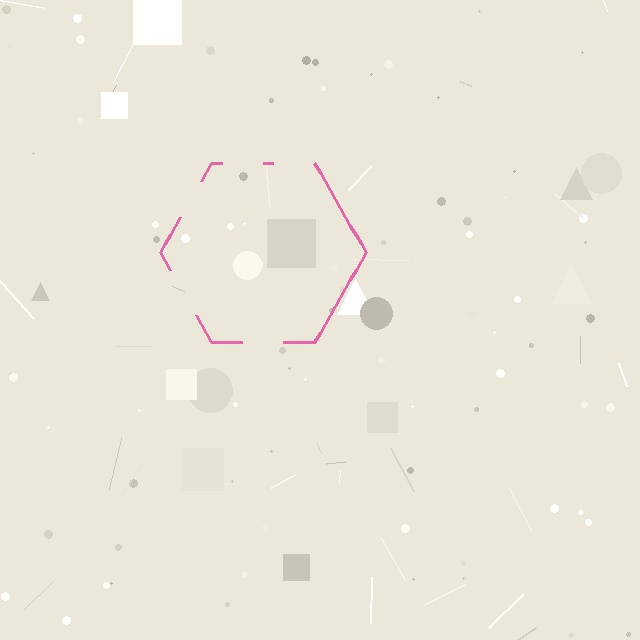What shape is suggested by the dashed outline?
The dashed outline suggests a hexagon.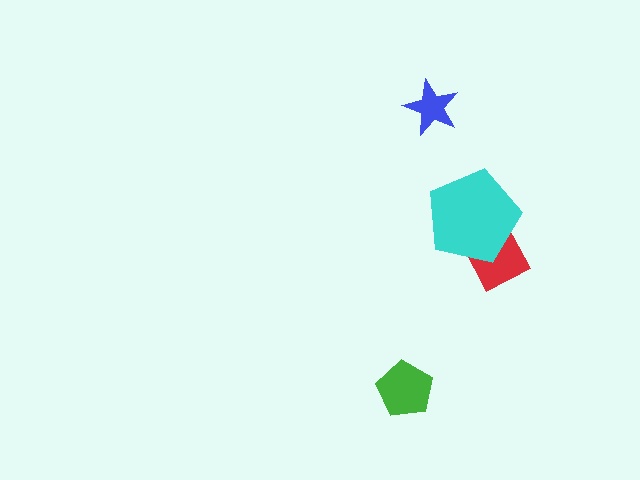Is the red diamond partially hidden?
Yes, it is partially covered by another shape.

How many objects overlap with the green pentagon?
0 objects overlap with the green pentagon.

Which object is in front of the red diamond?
The cyan pentagon is in front of the red diamond.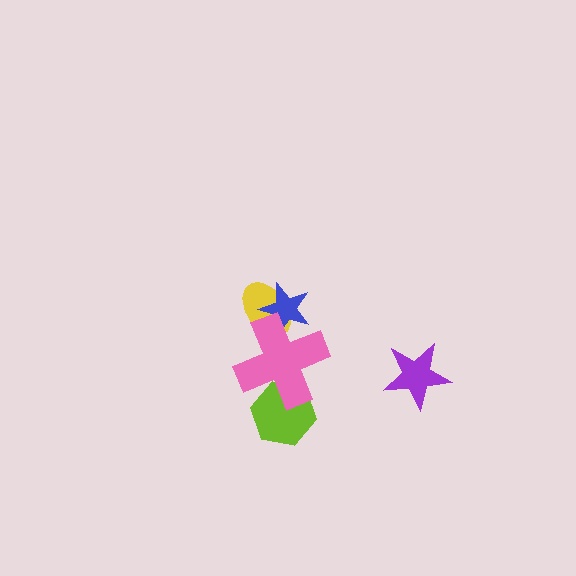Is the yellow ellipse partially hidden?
Yes, it is partially covered by another shape.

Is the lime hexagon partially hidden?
Yes, it is partially covered by another shape.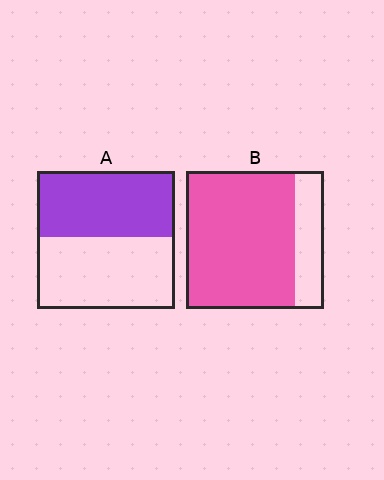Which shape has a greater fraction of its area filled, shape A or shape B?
Shape B.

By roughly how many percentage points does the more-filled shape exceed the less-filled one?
By roughly 30 percentage points (B over A).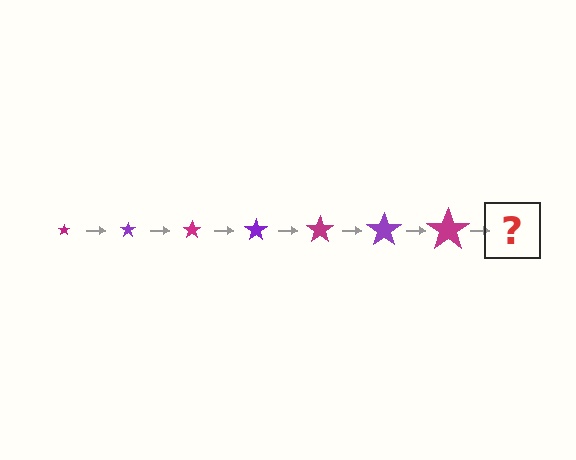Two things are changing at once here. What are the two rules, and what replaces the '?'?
The two rules are that the star grows larger each step and the color cycles through magenta and purple. The '?' should be a purple star, larger than the previous one.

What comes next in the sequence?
The next element should be a purple star, larger than the previous one.